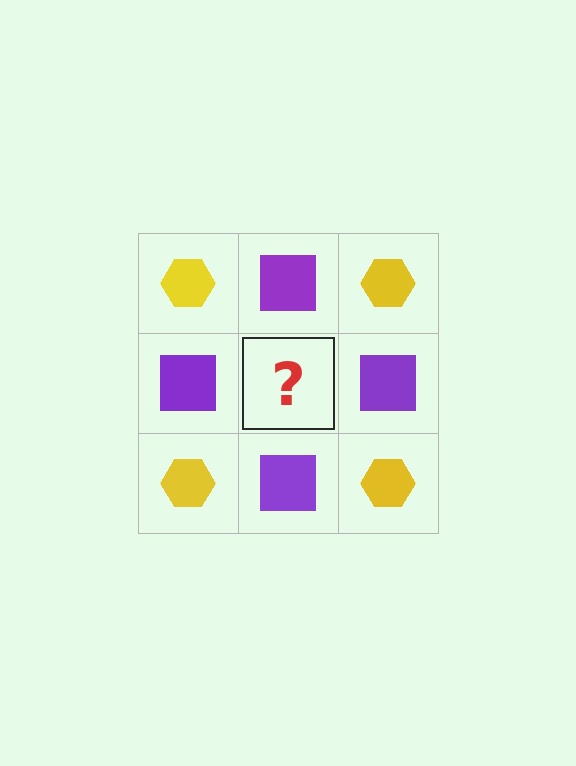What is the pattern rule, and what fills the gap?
The rule is that it alternates yellow hexagon and purple square in a checkerboard pattern. The gap should be filled with a yellow hexagon.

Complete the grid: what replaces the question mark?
The question mark should be replaced with a yellow hexagon.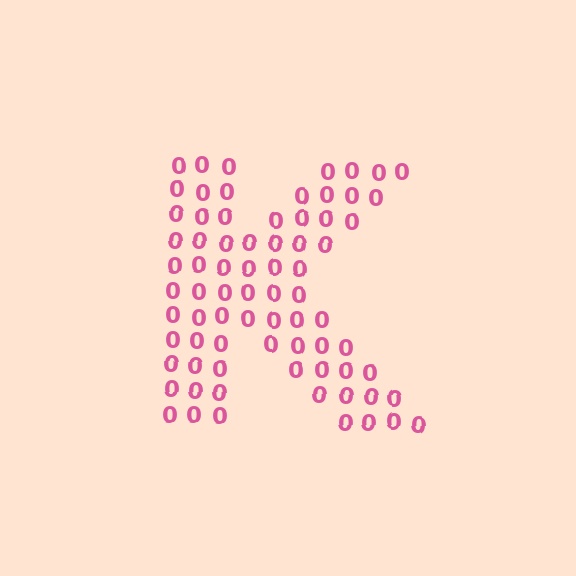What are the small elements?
The small elements are digit 0's.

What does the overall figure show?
The overall figure shows the letter K.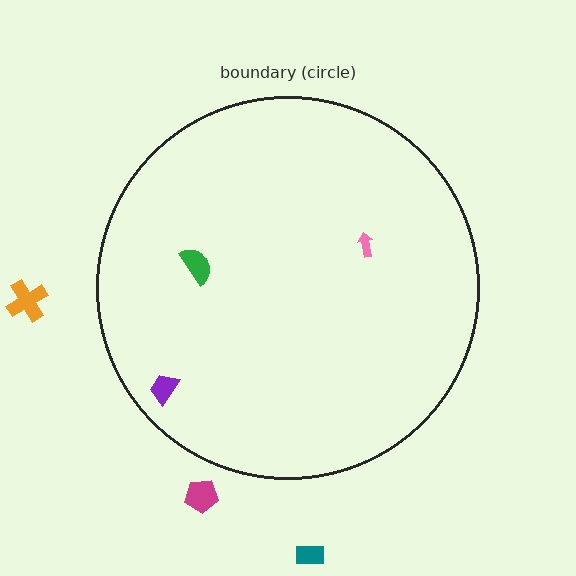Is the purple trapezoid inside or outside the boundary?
Inside.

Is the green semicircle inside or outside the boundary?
Inside.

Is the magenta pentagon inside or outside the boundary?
Outside.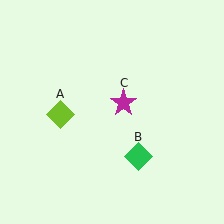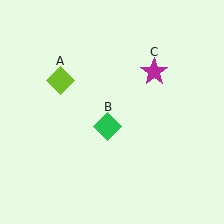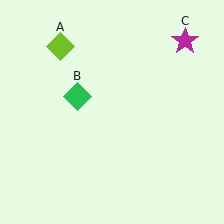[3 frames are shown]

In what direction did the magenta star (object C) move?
The magenta star (object C) moved up and to the right.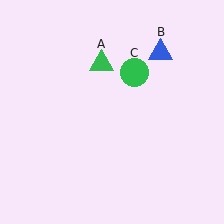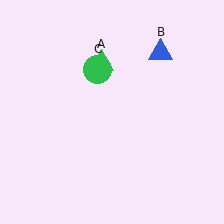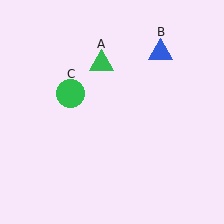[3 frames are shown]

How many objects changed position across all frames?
1 object changed position: green circle (object C).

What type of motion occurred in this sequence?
The green circle (object C) rotated counterclockwise around the center of the scene.